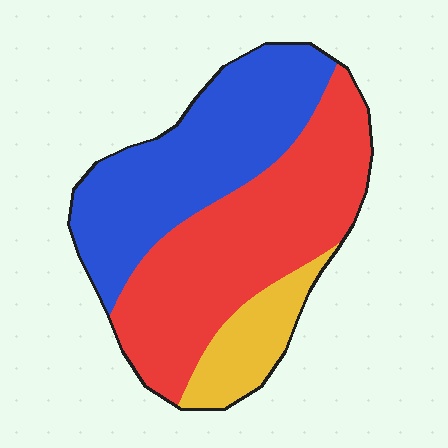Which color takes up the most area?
Red, at roughly 45%.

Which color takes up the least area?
Yellow, at roughly 15%.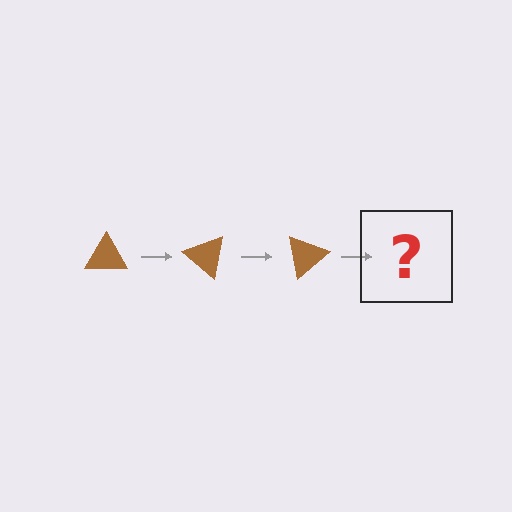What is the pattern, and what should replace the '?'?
The pattern is that the triangle rotates 40 degrees each step. The '?' should be a brown triangle rotated 120 degrees.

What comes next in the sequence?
The next element should be a brown triangle rotated 120 degrees.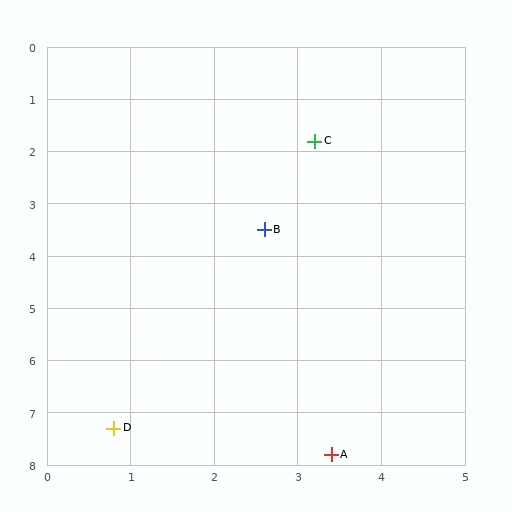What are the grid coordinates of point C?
Point C is at approximately (3.2, 1.8).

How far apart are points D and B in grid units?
Points D and B are about 4.2 grid units apart.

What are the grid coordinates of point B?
Point B is at approximately (2.6, 3.5).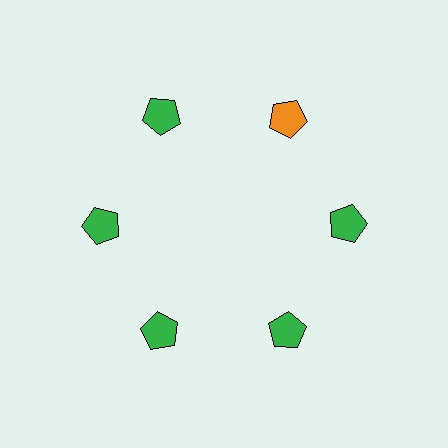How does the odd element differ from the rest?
It has a different color: orange instead of green.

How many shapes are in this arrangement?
There are 6 shapes arranged in a ring pattern.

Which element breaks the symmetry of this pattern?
The orange pentagon at roughly the 1 o'clock position breaks the symmetry. All other shapes are green pentagons.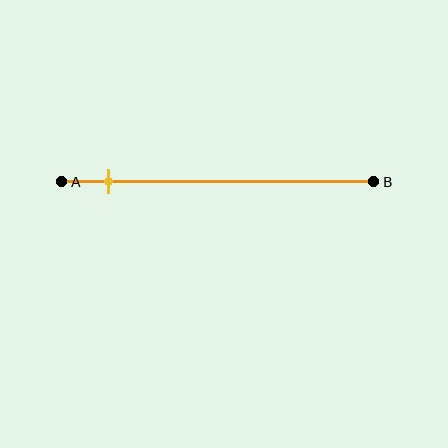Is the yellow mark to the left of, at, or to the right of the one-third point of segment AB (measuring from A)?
The yellow mark is to the left of the one-third point of segment AB.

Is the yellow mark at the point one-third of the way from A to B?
No, the mark is at about 15% from A, not at the 33% one-third point.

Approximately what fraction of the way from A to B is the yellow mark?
The yellow mark is approximately 15% of the way from A to B.